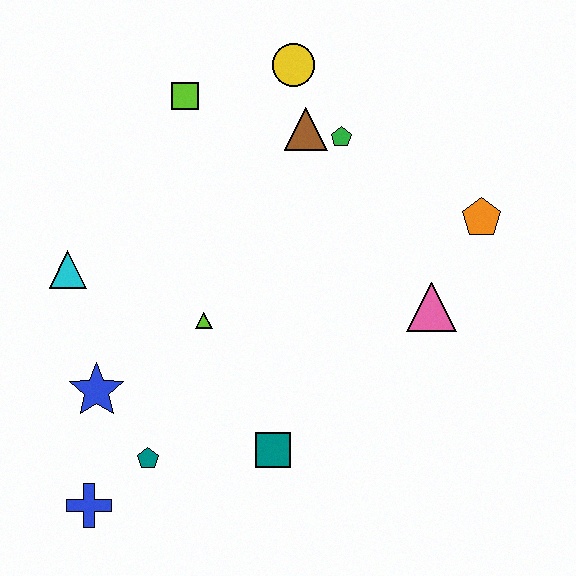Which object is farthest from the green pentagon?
The blue cross is farthest from the green pentagon.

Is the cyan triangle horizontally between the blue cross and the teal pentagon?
No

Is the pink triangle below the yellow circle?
Yes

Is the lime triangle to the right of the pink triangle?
No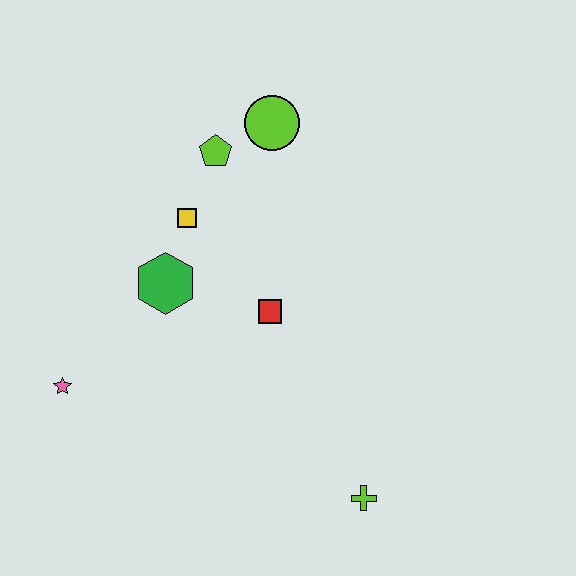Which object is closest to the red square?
The green hexagon is closest to the red square.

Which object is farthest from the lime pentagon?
The lime cross is farthest from the lime pentagon.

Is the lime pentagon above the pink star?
Yes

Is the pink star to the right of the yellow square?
No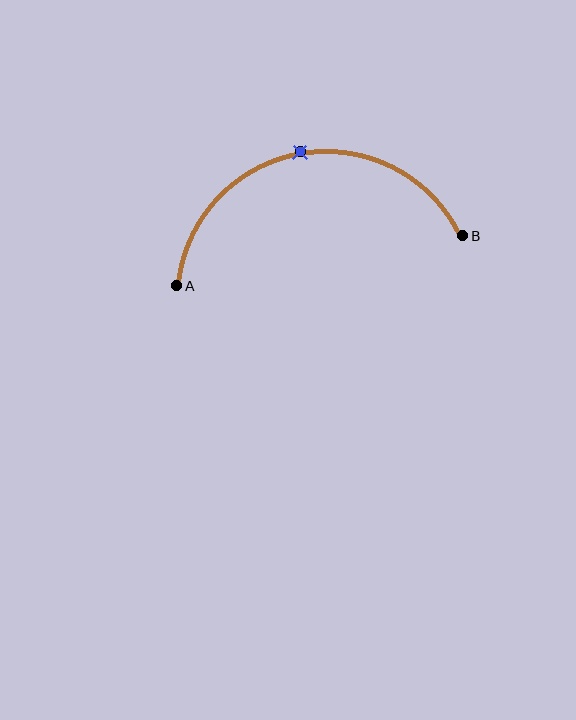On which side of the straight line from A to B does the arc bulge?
The arc bulges above the straight line connecting A and B.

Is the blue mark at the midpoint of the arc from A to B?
Yes. The blue mark lies on the arc at equal arc-length from both A and B — it is the arc midpoint.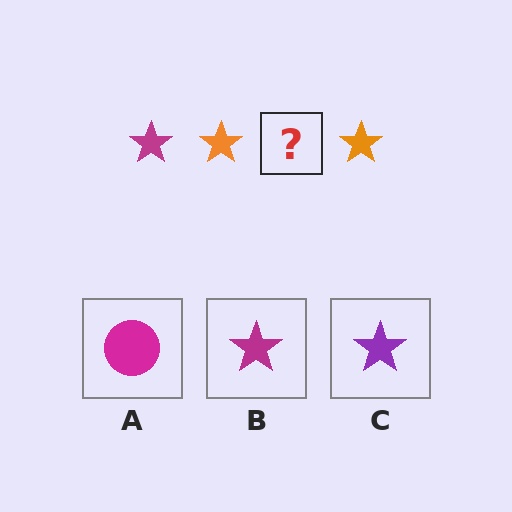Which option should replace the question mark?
Option B.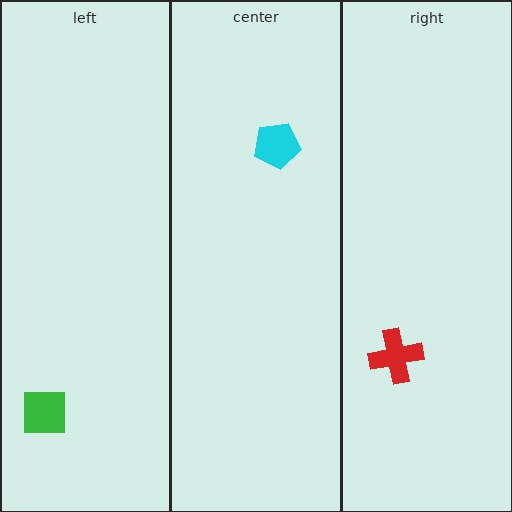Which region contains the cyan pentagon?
The center region.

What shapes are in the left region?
The green square.